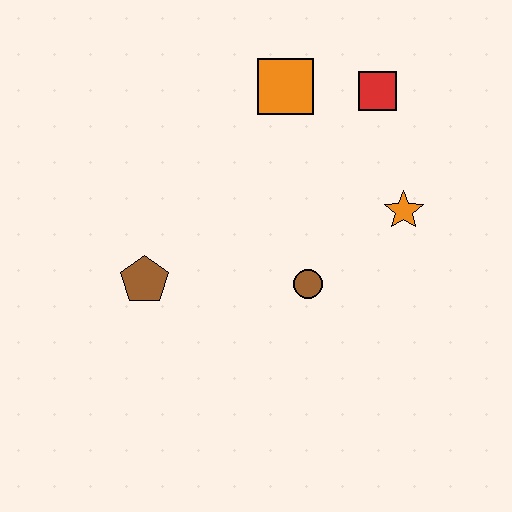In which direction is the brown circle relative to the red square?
The brown circle is below the red square.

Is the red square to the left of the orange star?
Yes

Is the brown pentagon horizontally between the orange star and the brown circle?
No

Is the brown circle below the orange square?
Yes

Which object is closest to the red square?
The orange square is closest to the red square.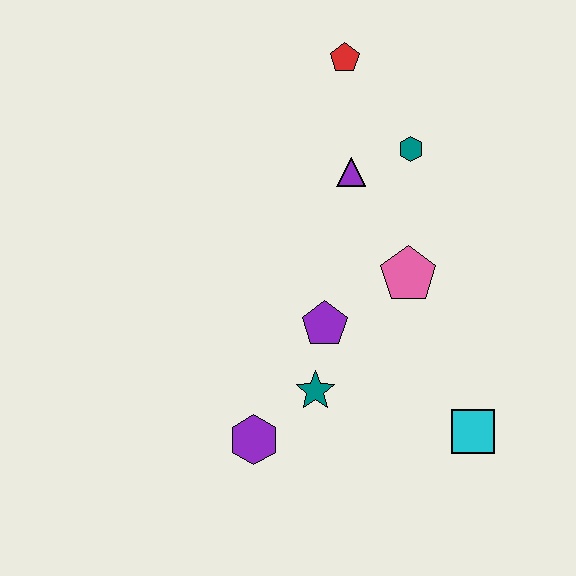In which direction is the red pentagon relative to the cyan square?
The red pentagon is above the cyan square.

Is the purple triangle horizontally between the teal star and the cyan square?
Yes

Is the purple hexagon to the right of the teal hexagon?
No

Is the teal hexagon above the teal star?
Yes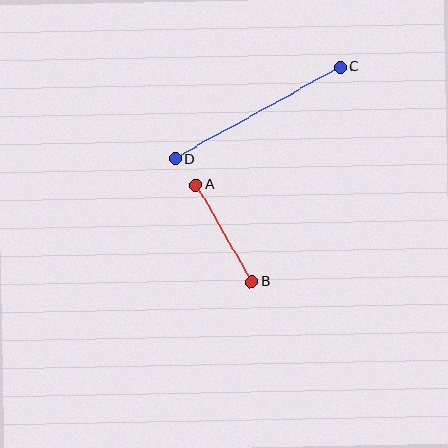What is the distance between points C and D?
The distance is approximately 189 pixels.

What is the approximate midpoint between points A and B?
The midpoint is at approximately (224, 233) pixels.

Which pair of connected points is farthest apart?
Points C and D are farthest apart.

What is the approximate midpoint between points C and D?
The midpoint is at approximately (258, 113) pixels.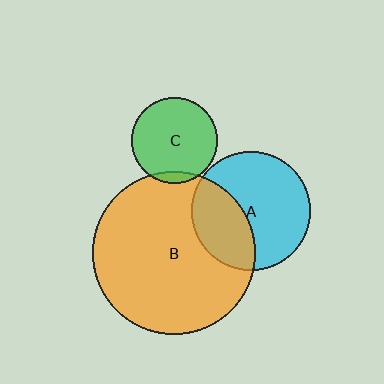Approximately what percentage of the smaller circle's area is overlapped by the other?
Approximately 5%.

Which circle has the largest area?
Circle B (orange).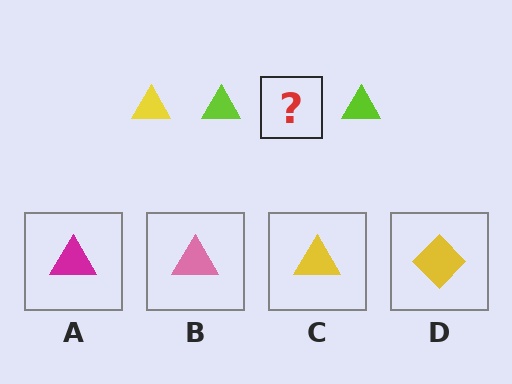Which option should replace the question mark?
Option C.